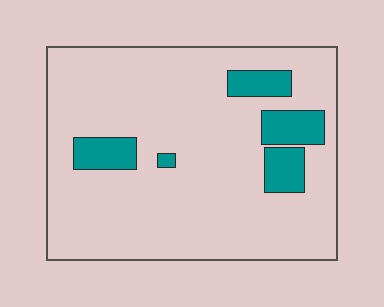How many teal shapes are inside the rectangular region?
5.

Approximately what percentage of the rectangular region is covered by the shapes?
Approximately 15%.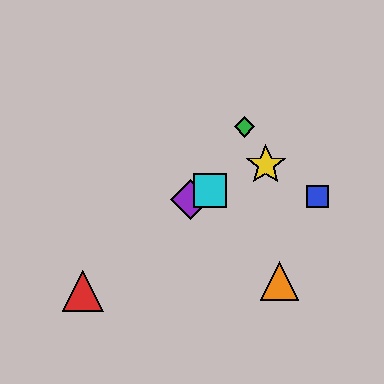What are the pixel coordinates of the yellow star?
The yellow star is at (266, 165).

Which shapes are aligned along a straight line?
The yellow star, the purple diamond, the cyan square are aligned along a straight line.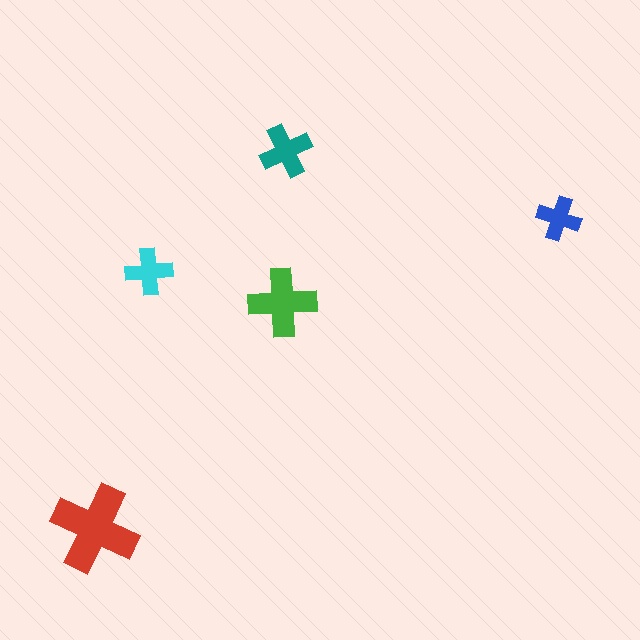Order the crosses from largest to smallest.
the red one, the green one, the teal one, the cyan one, the blue one.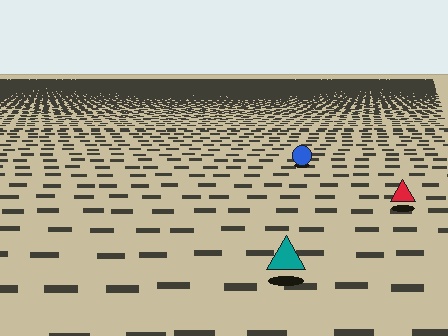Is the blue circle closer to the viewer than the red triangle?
No. The red triangle is closer — you can tell from the texture gradient: the ground texture is coarser near it.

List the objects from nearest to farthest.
From nearest to farthest: the teal triangle, the red triangle, the blue circle.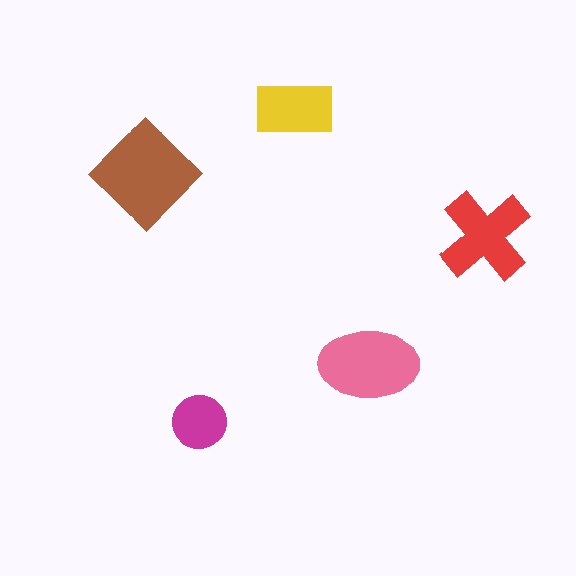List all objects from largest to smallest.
The brown diamond, the pink ellipse, the red cross, the yellow rectangle, the magenta circle.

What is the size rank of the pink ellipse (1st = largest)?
2nd.